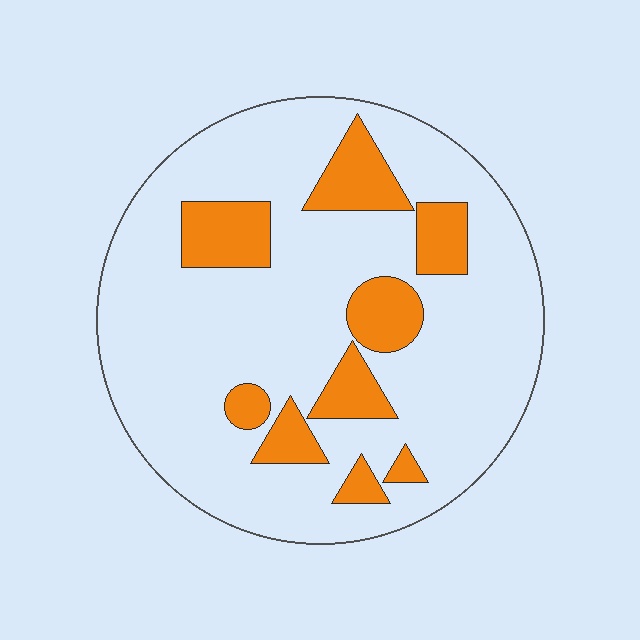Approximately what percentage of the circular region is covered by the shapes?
Approximately 20%.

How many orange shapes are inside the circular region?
9.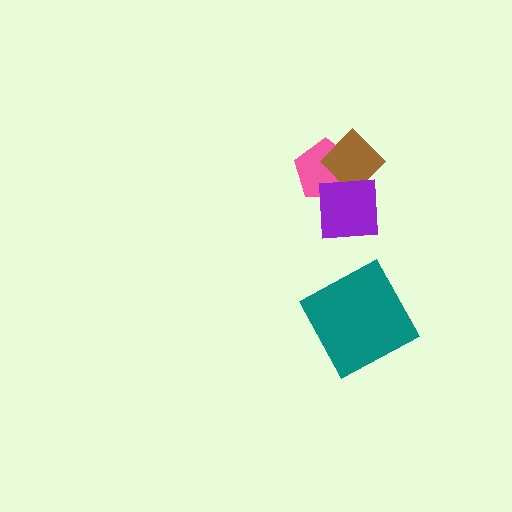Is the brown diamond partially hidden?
Yes, it is partially covered by another shape.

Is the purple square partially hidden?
No, no other shape covers it.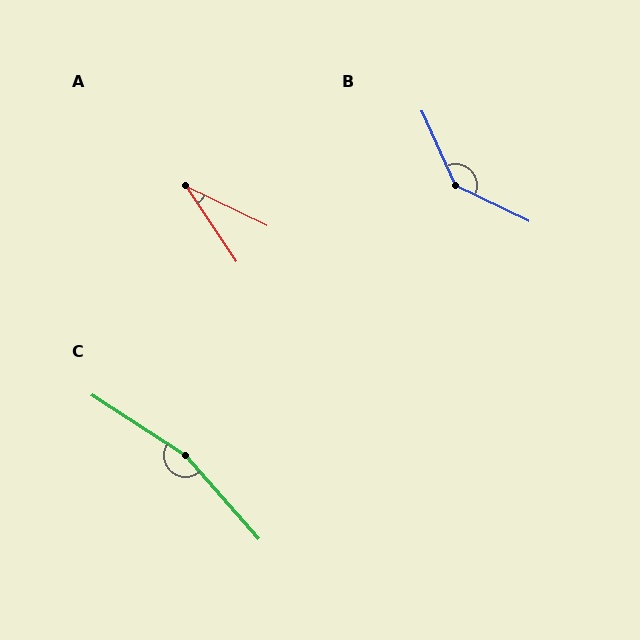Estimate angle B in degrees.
Approximately 140 degrees.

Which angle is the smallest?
A, at approximately 30 degrees.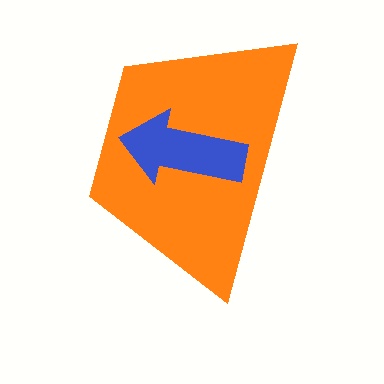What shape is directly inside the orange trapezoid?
The blue arrow.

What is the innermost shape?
The blue arrow.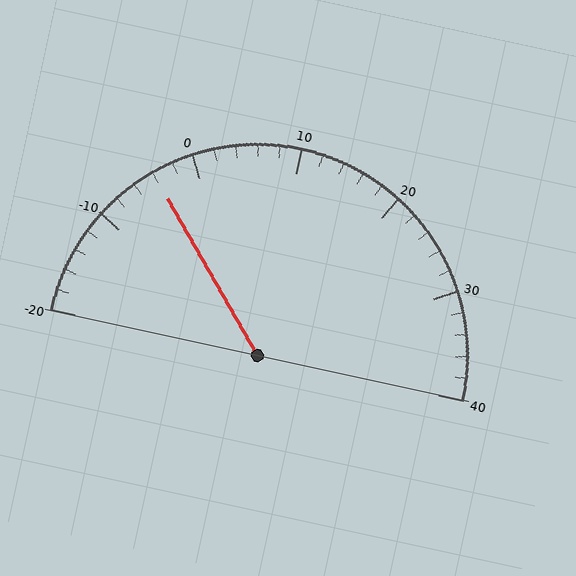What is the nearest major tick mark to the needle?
The nearest major tick mark is 0.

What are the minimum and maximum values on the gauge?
The gauge ranges from -20 to 40.